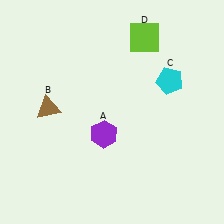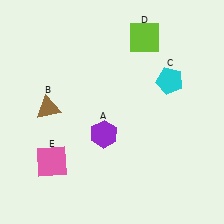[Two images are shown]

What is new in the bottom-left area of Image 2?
A pink square (E) was added in the bottom-left area of Image 2.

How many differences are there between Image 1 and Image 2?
There is 1 difference between the two images.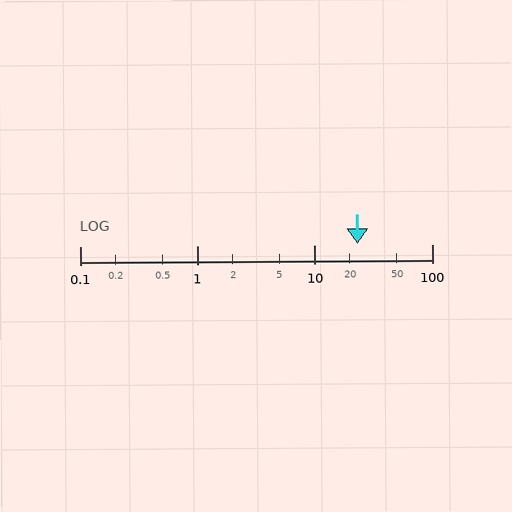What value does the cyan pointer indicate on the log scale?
The pointer indicates approximately 23.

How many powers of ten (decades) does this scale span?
The scale spans 3 decades, from 0.1 to 100.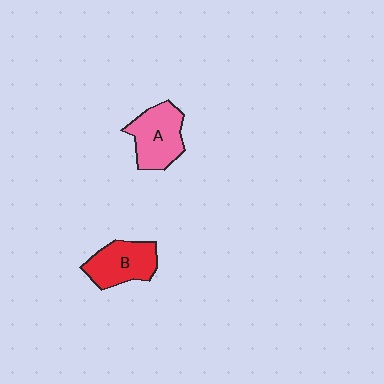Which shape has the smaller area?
Shape B (red).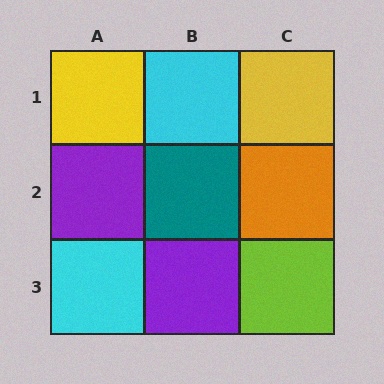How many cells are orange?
1 cell is orange.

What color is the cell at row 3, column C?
Lime.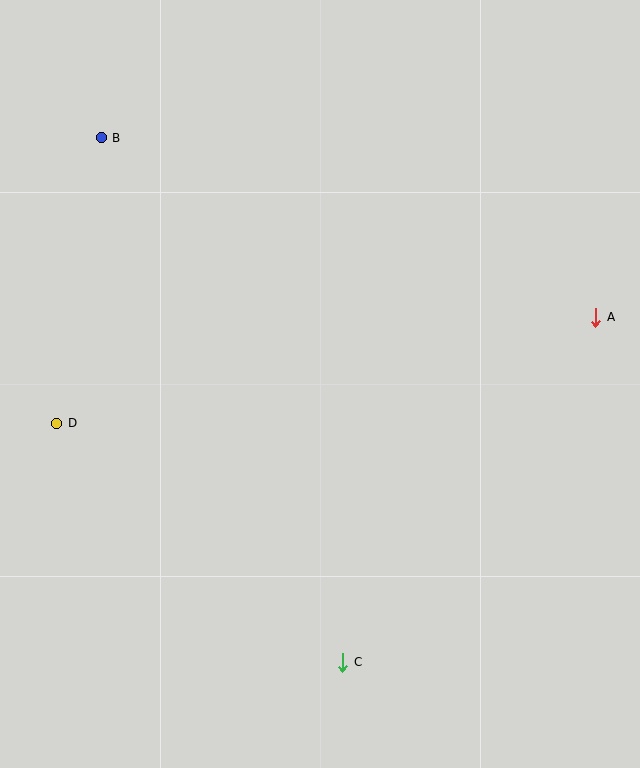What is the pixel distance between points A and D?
The distance between A and D is 549 pixels.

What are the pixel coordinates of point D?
Point D is at (57, 423).